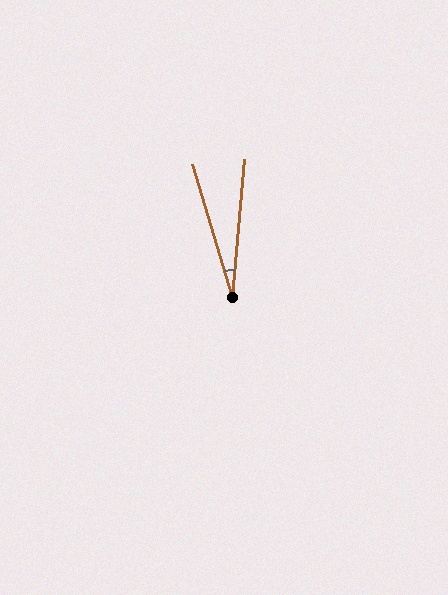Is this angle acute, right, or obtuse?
It is acute.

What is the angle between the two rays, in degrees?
Approximately 22 degrees.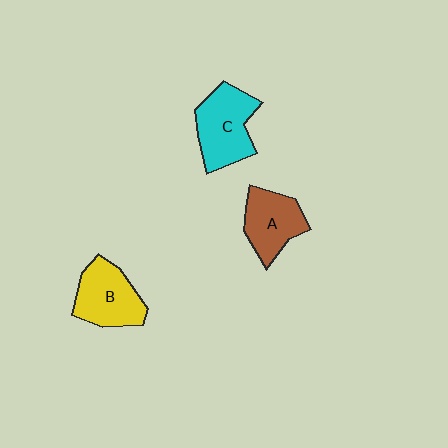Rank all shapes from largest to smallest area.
From largest to smallest: C (cyan), B (yellow), A (brown).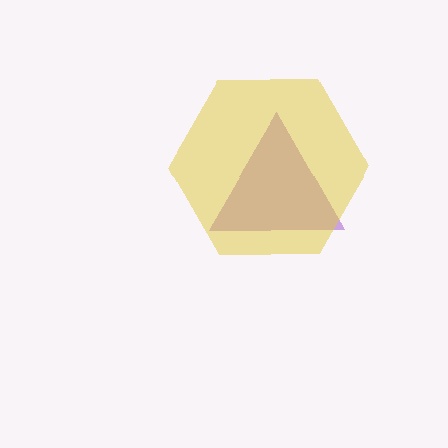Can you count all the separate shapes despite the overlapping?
Yes, there are 2 separate shapes.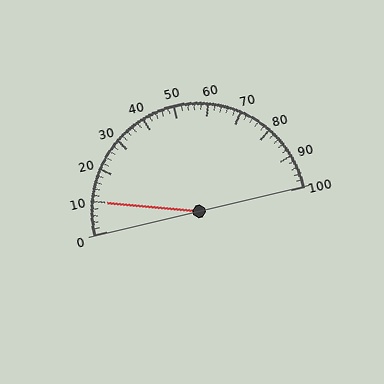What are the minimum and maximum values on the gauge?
The gauge ranges from 0 to 100.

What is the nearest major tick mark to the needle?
The nearest major tick mark is 10.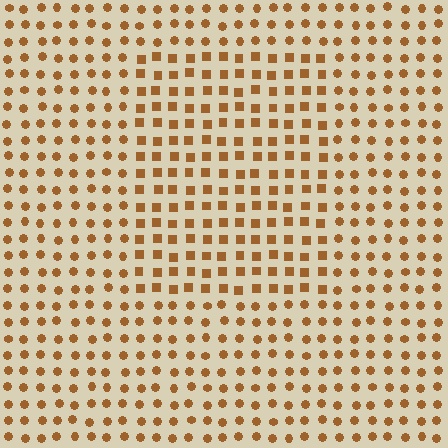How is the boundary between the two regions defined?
The boundary is defined by a change in element shape: squares inside vs. circles outside. All elements share the same color and spacing.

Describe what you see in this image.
The image is filled with small brown elements arranged in a uniform grid. A rectangle-shaped region contains squares, while the surrounding area contains circles. The boundary is defined purely by the change in element shape.